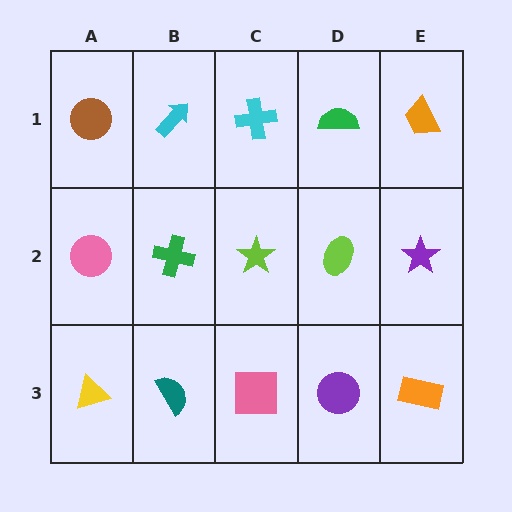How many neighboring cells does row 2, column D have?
4.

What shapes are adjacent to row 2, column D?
A green semicircle (row 1, column D), a purple circle (row 3, column D), a lime star (row 2, column C), a purple star (row 2, column E).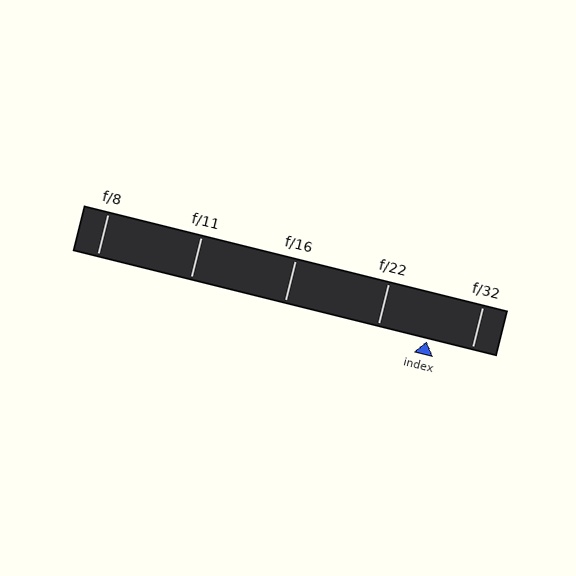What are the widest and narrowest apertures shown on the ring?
The widest aperture shown is f/8 and the narrowest is f/32.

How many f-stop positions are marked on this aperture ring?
There are 5 f-stop positions marked.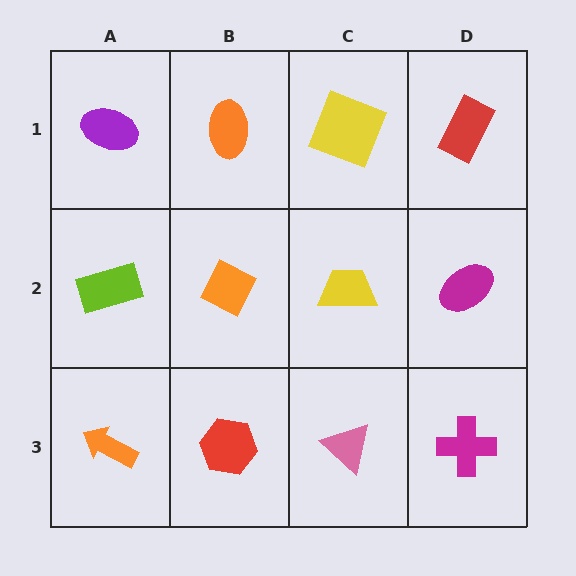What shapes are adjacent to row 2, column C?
A yellow square (row 1, column C), a pink triangle (row 3, column C), an orange diamond (row 2, column B), a magenta ellipse (row 2, column D).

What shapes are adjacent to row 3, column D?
A magenta ellipse (row 2, column D), a pink triangle (row 3, column C).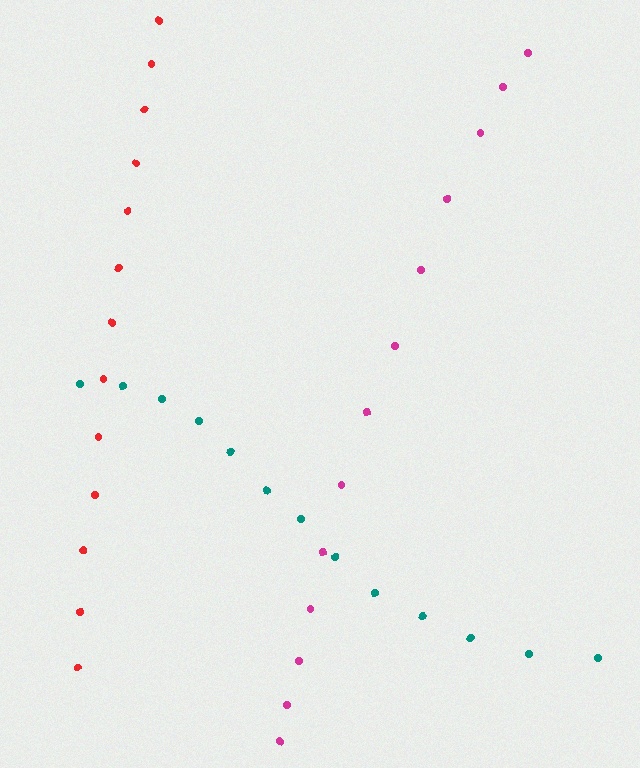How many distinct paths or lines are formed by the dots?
There are 3 distinct paths.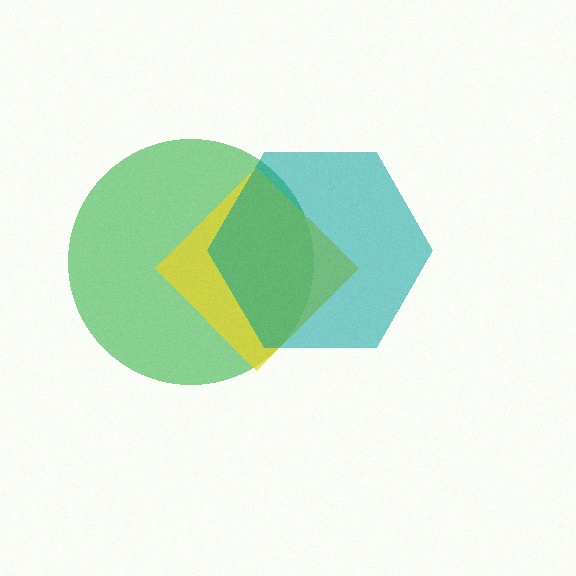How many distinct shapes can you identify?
There are 3 distinct shapes: a green circle, a yellow diamond, a teal hexagon.